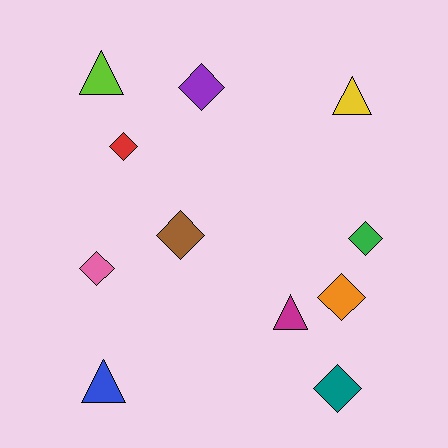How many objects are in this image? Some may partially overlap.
There are 11 objects.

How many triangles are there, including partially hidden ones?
There are 4 triangles.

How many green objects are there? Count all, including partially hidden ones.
There is 1 green object.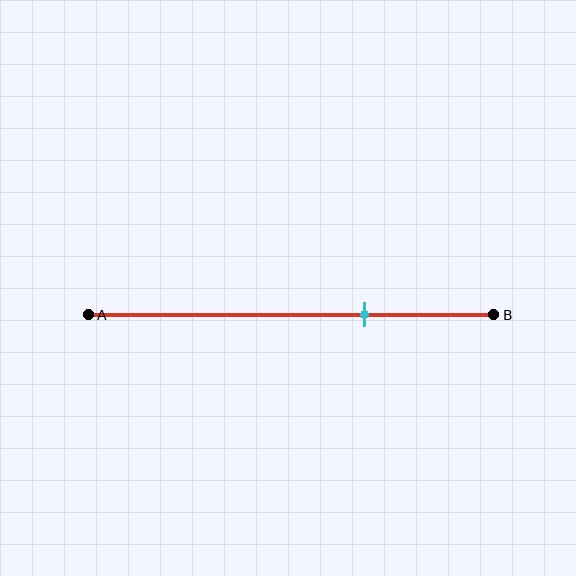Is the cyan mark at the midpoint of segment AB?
No, the mark is at about 70% from A, not at the 50% midpoint.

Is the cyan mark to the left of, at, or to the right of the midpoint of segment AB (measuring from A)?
The cyan mark is to the right of the midpoint of segment AB.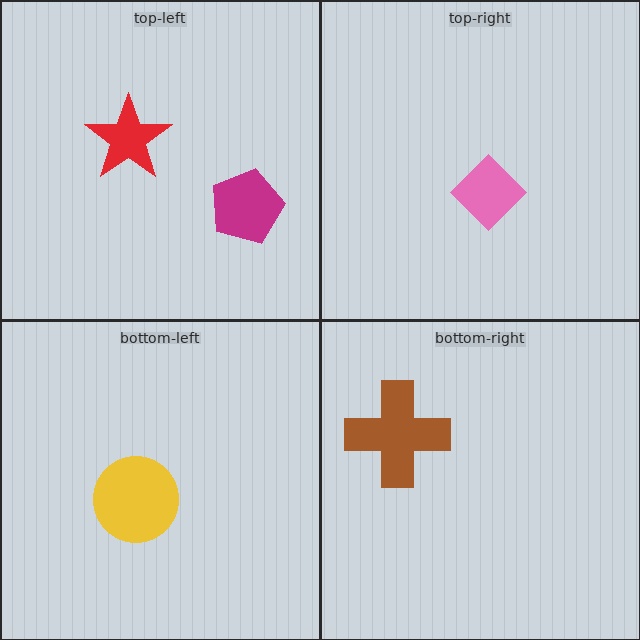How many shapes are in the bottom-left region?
1.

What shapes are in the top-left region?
The red star, the magenta pentagon.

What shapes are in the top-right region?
The pink diamond.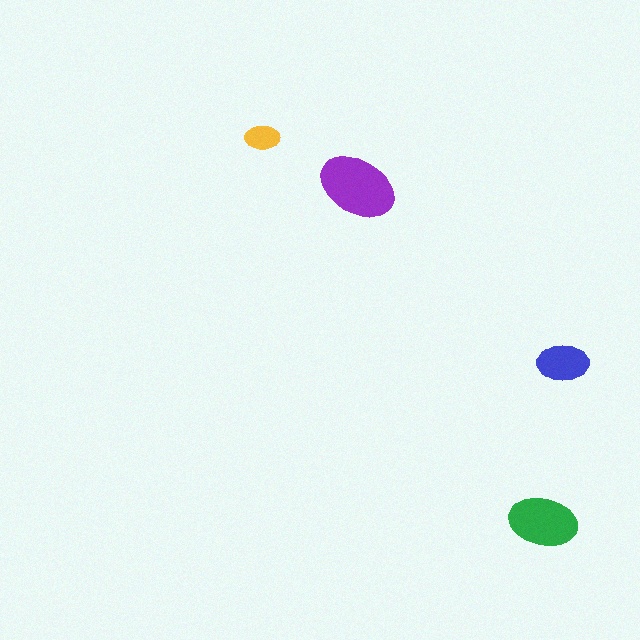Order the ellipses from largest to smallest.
the purple one, the green one, the blue one, the yellow one.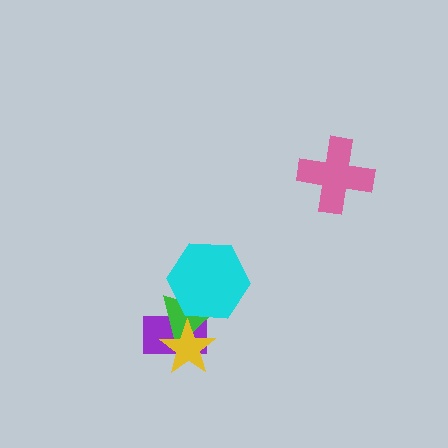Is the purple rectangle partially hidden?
Yes, it is partially covered by another shape.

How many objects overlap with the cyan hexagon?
2 objects overlap with the cyan hexagon.